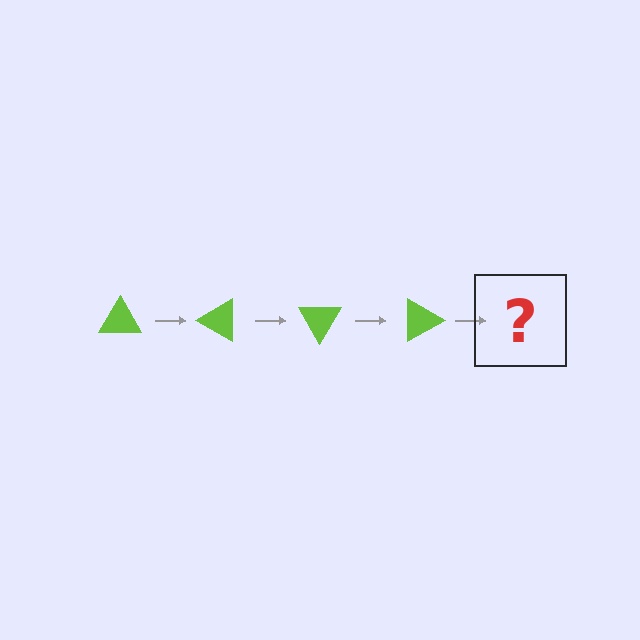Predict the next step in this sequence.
The next step is a lime triangle rotated 120 degrees.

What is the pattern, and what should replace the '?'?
The pattern is that the triangle rotates 30 degrees each step. The '?' should be a lime triangle rotated 120 degrees.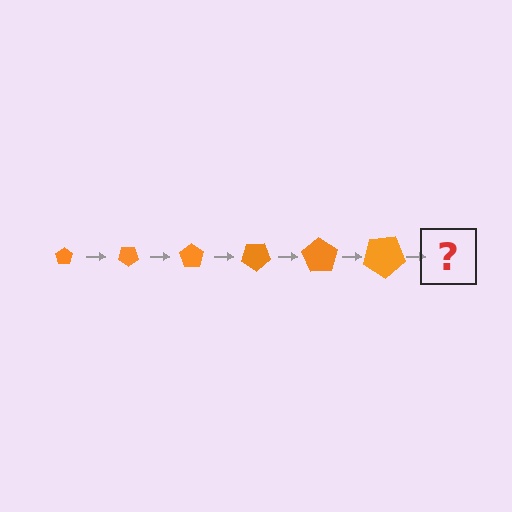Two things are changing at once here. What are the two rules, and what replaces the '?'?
The two rules are that the pentagon grows larger each step and it rotates 35 degrees each step. The '?' should be a pentagon, larger than the previous one and rotated 210 degrees from the start.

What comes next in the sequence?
The next element should be a pentagon, larger than the previous one and rotated 210 degrees from the start.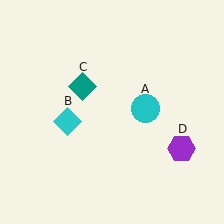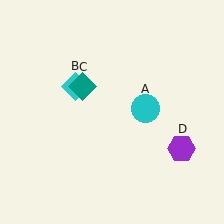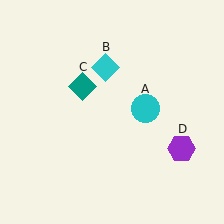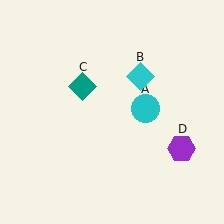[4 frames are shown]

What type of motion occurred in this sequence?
The cyan diamond (object B) rotated clockwise around the center of the scene.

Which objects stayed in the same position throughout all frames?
Cyan circle (object A) and teal diamond (object C) and purple hexagon (object D) remained stationary.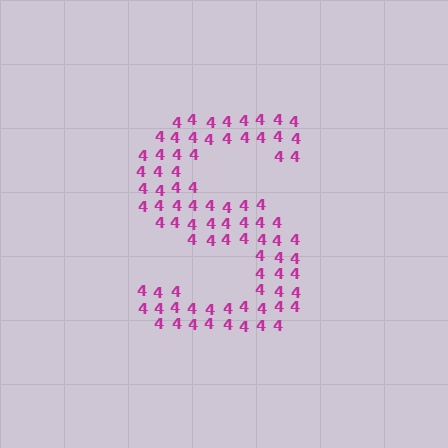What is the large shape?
The large shape is the letter S.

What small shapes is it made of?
It is made of small digit 4's.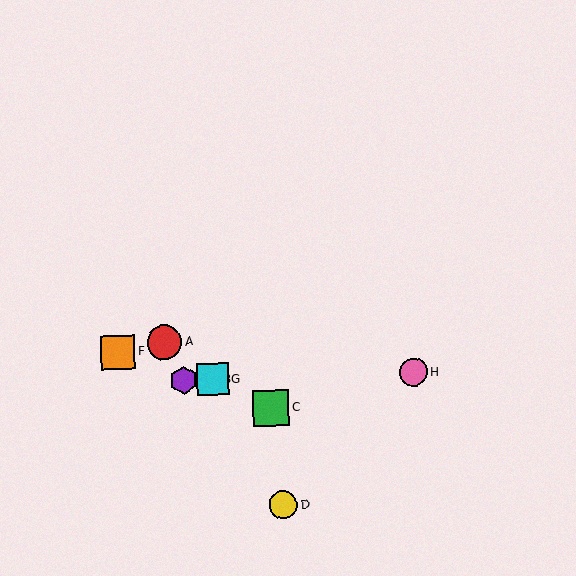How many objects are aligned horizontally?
4 objects (B, E, G, H) are aligned horizontally.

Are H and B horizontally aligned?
Yes, both are at y≈372.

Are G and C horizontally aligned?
No, G is at y≈379 and C is at y≈408.